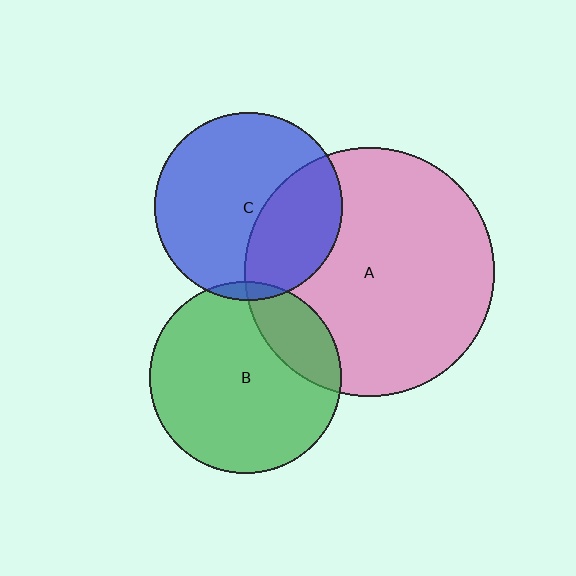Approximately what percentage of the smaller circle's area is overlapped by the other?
Approximately 5%.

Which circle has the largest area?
Circle A (pink).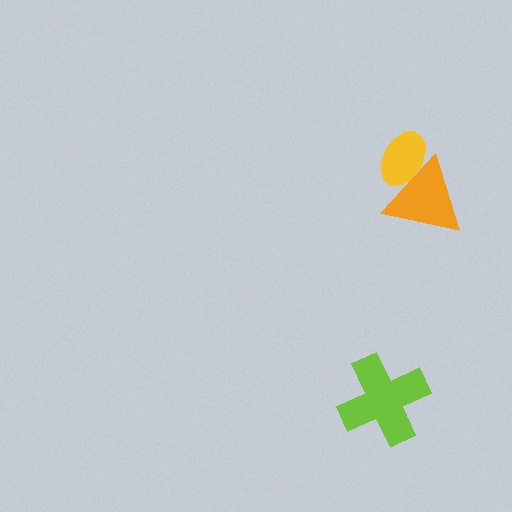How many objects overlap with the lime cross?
0 objects overlap with the lime cross.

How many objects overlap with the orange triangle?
1 object overlaps with the orange triangle.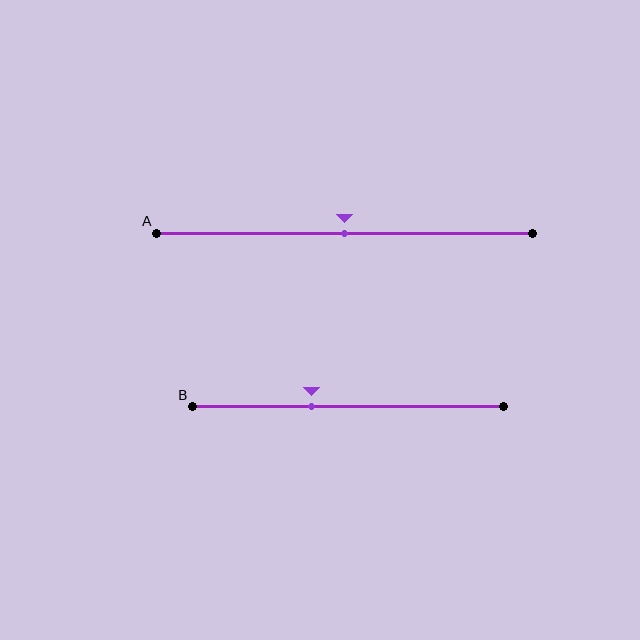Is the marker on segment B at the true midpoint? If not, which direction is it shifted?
No, the marker on segment B is shifted to the left by about 12% of the segment length.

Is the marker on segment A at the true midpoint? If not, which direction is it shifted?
Yes, the marker on segment A is at the true midpoint.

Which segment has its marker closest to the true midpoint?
Segment A has its marker closest to the true midpoint.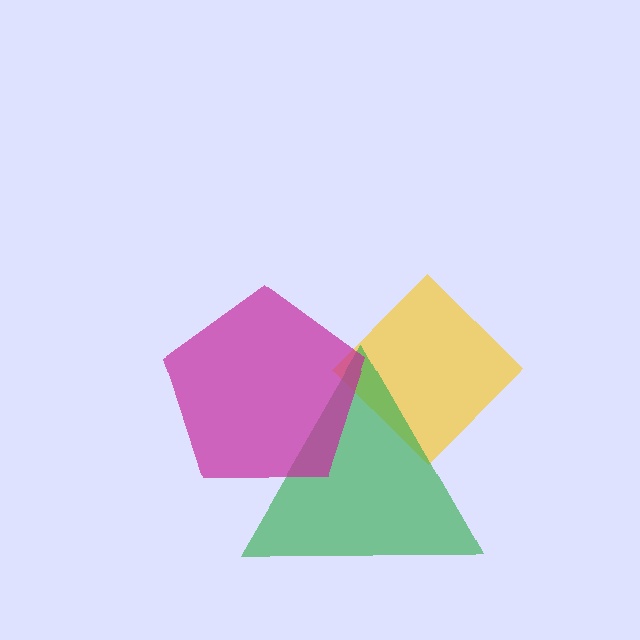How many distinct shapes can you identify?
There are 3 distinct shapes: a yellow diamond, a green triangle, a magenta pentagon.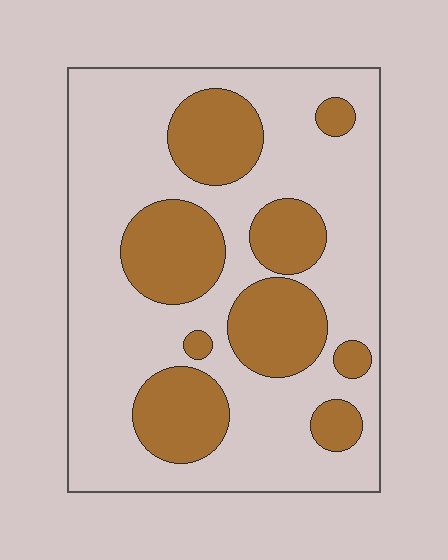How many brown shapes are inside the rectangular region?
9.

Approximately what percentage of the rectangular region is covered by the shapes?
Approximately 30%.